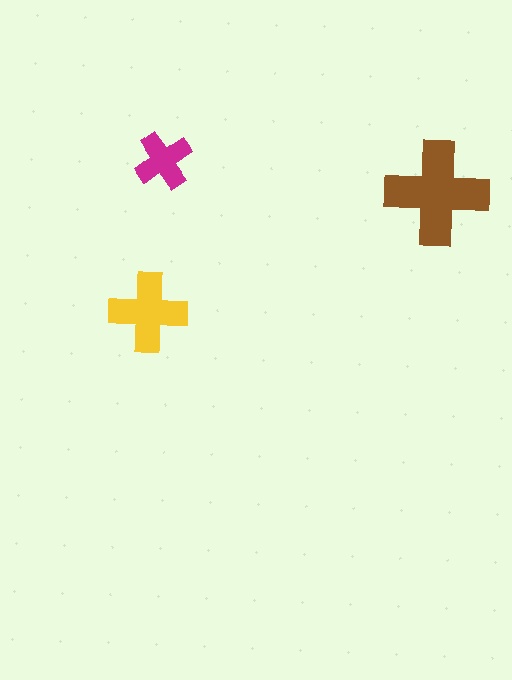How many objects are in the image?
There are 3 objects in the image.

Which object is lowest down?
The yellow cross is bottommost.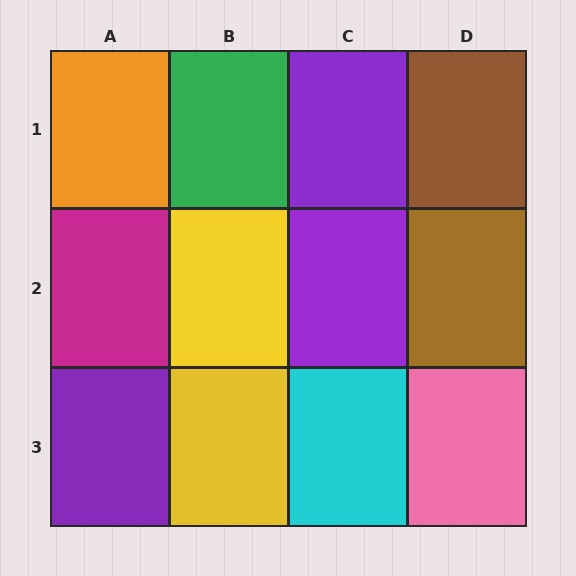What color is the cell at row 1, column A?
Orange.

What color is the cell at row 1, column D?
Brown.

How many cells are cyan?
1 cell is cyan.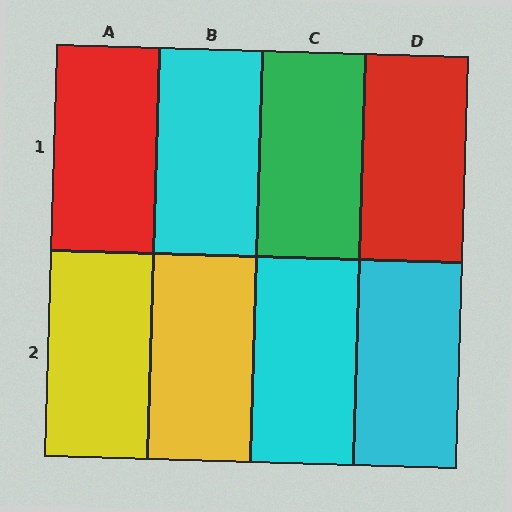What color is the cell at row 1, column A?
Red.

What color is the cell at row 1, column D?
Red.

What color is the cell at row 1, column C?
Green.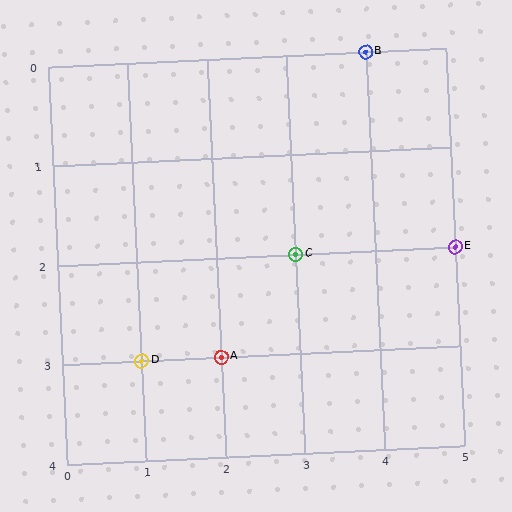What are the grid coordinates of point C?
Point C is at grid coordinates (3, 2).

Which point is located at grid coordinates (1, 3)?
Point D is at (1, 3).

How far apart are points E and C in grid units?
Points E and C are 2 columns apart.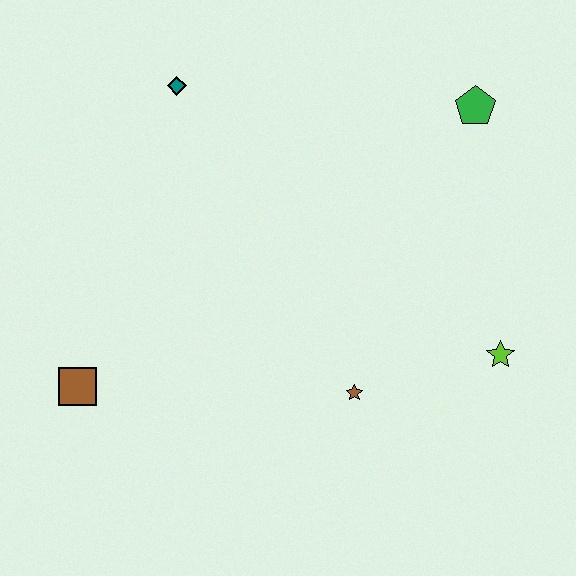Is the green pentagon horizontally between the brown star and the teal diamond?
No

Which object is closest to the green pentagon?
The lime star is closest to the green pentagon.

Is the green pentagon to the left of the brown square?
No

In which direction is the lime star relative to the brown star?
The lime star is to the right of the brown star.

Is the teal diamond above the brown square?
Yes